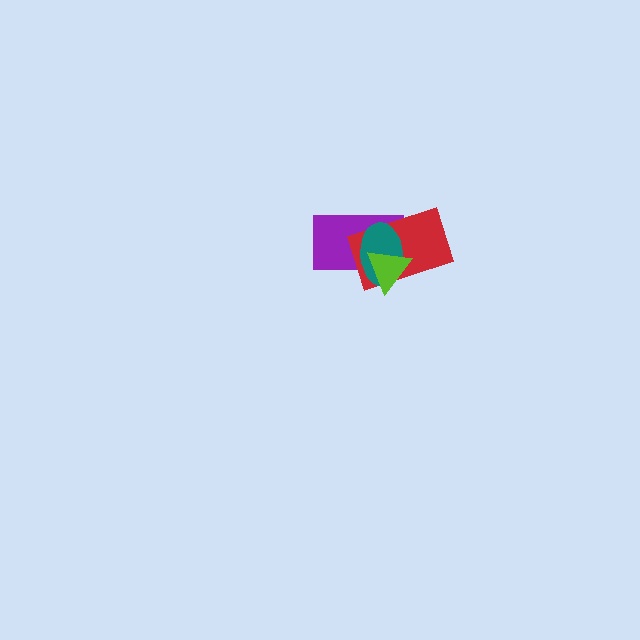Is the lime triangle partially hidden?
No, no other shape covers it.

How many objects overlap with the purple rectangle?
3 objects overlap with the purple rectangle.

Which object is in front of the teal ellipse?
The lime triangle is in front of the teal ellipse.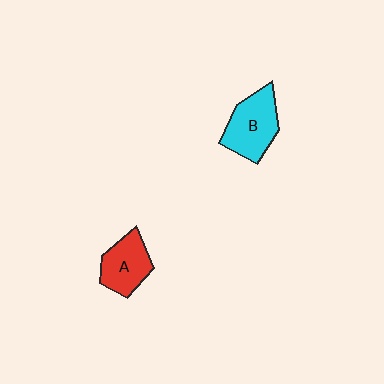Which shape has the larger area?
Shape B (cyan).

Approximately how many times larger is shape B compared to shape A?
Approximately 1.2 times.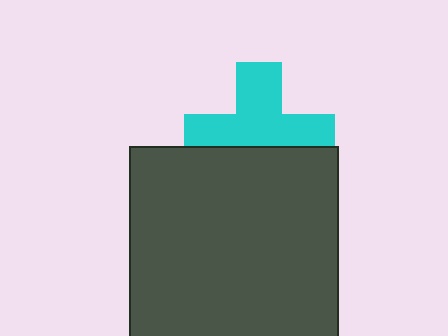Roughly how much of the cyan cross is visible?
About half of it is visible (roughly 62%).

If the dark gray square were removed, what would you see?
You would see the complete cyan cross.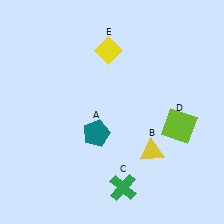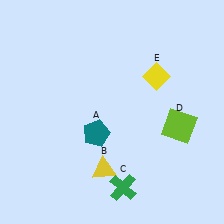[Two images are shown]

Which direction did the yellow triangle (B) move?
The yellow triangle (B) moved left.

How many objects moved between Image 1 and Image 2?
2 objects moved between the two images.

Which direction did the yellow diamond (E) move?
The yellow diamond (E) moved right.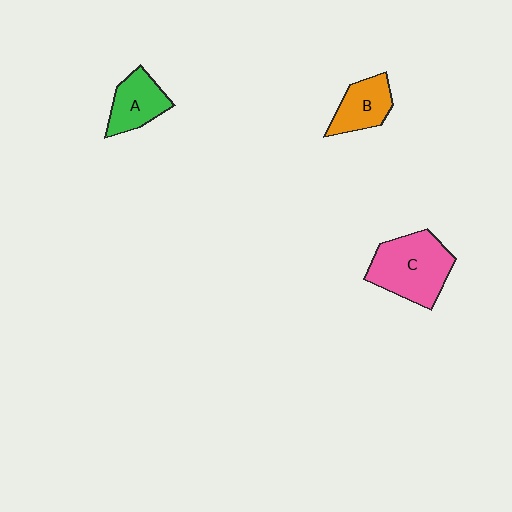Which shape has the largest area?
Shape C (pink).